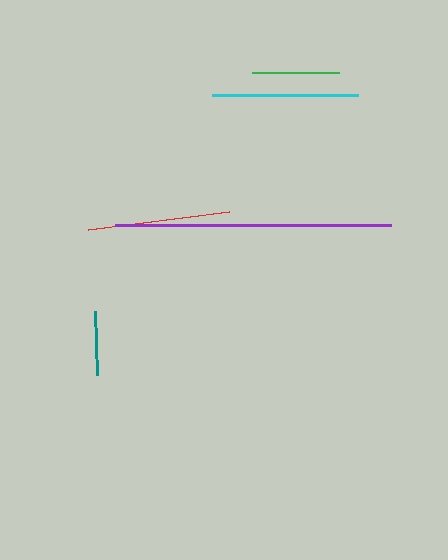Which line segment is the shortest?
The teal line is the shortest at approximately 64 pixels.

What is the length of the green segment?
The green segment is approximately 88 pixels long.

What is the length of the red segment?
The red segment is approximately 142 pixels long.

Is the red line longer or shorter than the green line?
The red line is longer than the green line.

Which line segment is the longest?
The purple line is the longest at approximately 276 pixels.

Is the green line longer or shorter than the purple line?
The purple line is longer than the green line.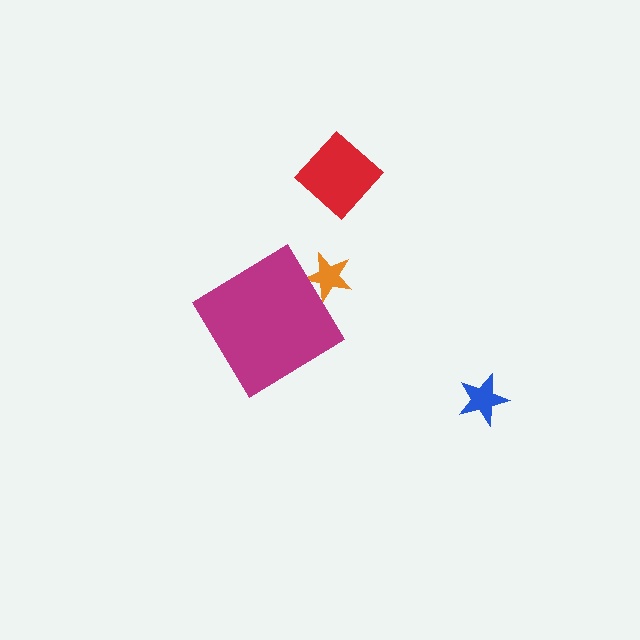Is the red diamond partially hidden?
No, the red diamond is fully visible.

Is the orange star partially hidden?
Yes, the orange star is partially hidden behind the magenta diamond.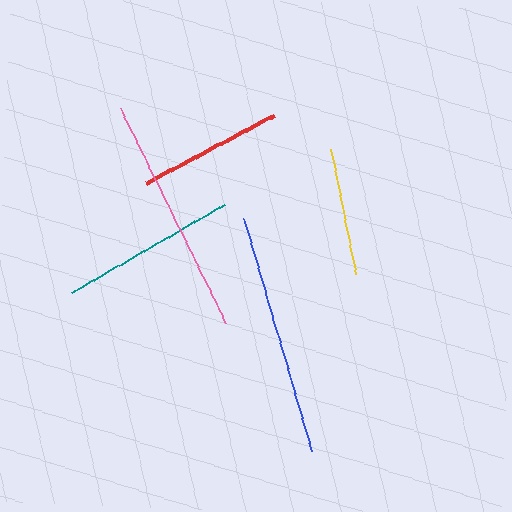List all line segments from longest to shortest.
From longest to shortest: blue, pink, teal, red, yellow.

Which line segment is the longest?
The blue line is the longest at approximately 242 pixels.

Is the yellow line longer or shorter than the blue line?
The blue line is longer than the yellow line.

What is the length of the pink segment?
The pink segment is approximately 239 pixels long.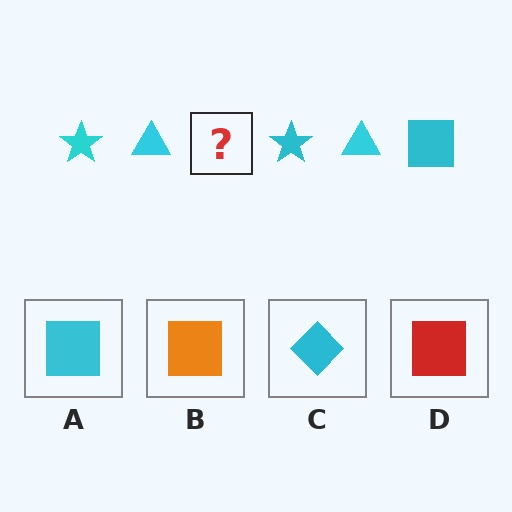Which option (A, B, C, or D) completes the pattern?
A.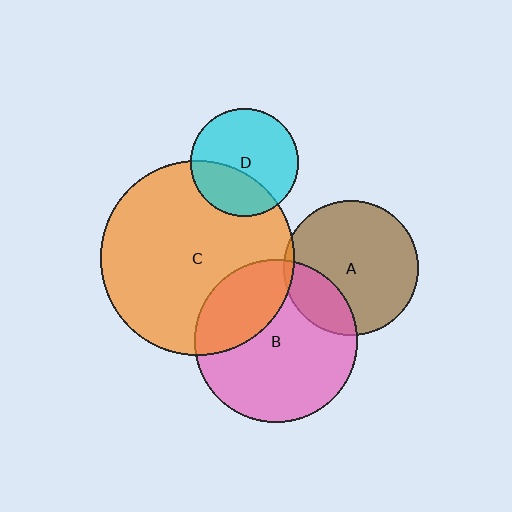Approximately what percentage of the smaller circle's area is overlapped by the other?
Approximately 20%.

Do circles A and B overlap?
Yes.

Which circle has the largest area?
Circle C (orange).